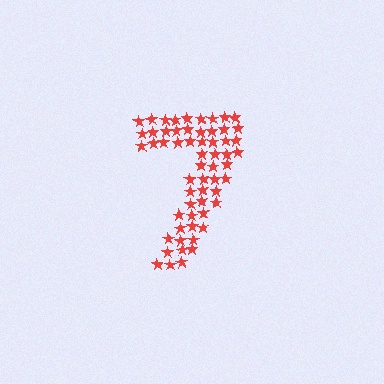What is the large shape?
The large shape is the digit 7.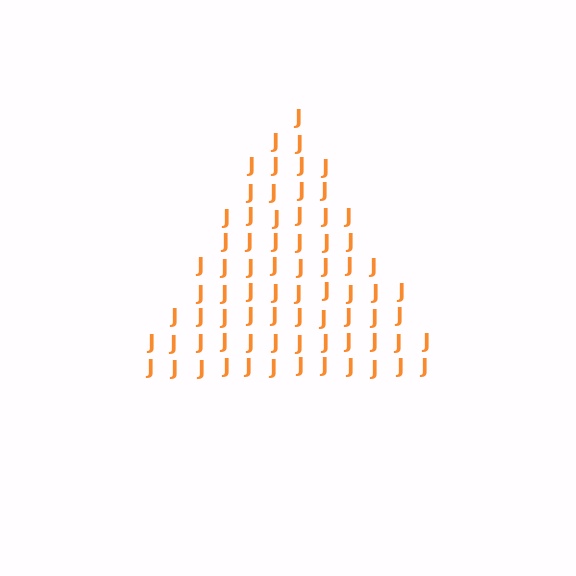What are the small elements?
The small elements are letter J's.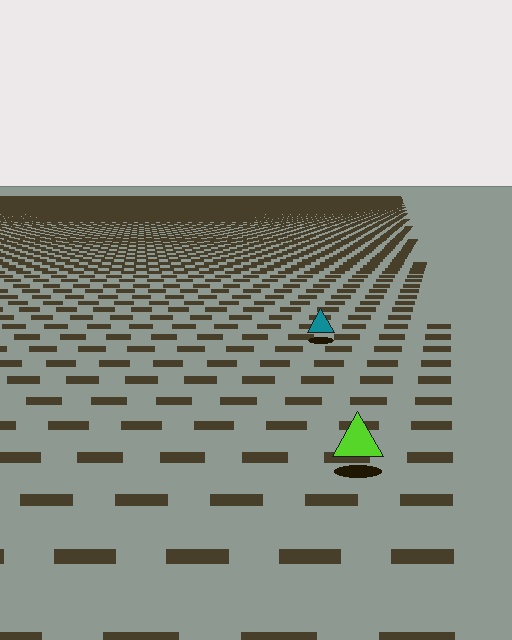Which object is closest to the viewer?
The lime triangle is closest. The texture marks near it are larger and more spread out.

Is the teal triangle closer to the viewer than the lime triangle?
No. The lime triangle is closer — you can tell from the texture gradient: the ground texture is coarser near it.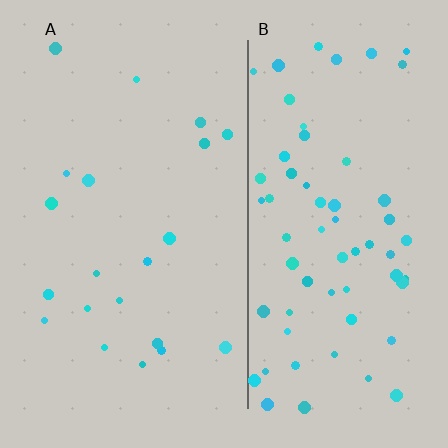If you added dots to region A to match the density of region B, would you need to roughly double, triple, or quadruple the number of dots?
Approximately triple.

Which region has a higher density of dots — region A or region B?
B (the right).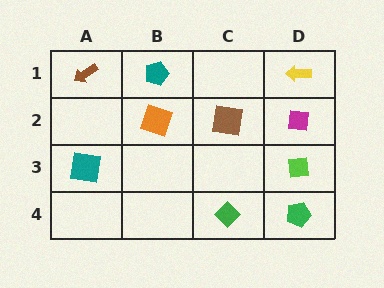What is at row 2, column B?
An orange square.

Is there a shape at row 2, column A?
No, that cell is empty.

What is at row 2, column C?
A brown square.